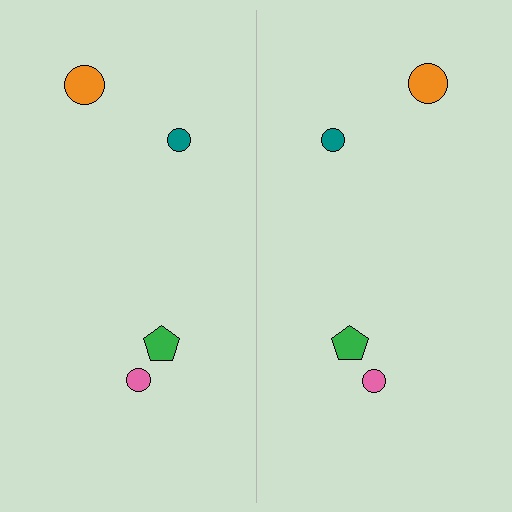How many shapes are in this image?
There are 8 shapes in this image.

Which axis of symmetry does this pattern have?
The pattern has a vertical axis of symmetry running through the center of the image.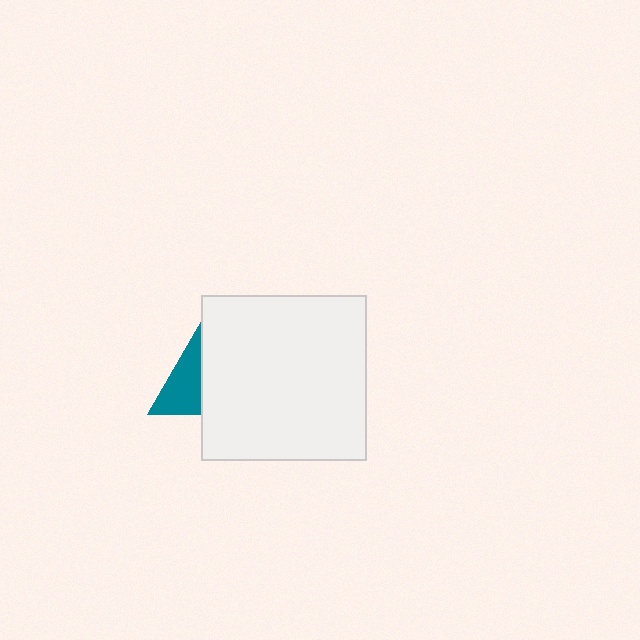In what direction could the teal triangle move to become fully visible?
The teal triangle could move left. That would shift it out from behind the white square entirely.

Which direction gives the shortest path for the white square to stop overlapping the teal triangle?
Moving right gives the shortest separation.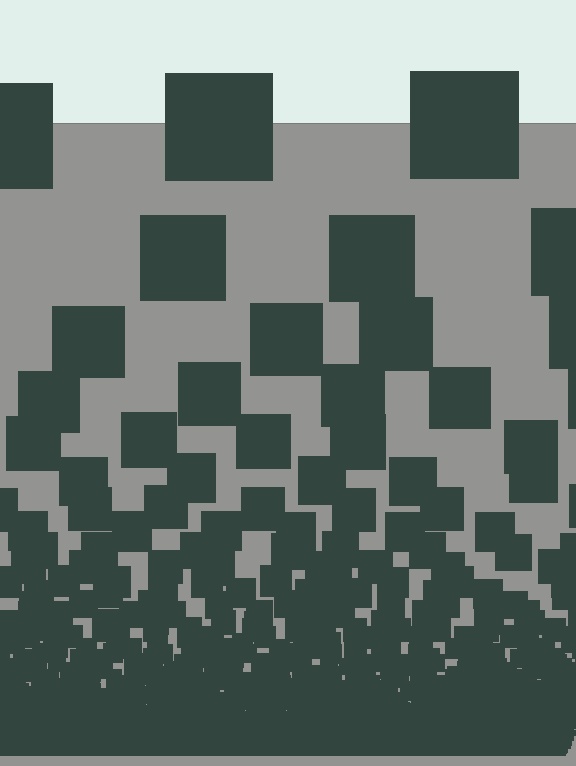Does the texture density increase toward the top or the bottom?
Density increases toward the bottom.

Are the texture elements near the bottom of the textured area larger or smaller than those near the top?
Smaller. The gradient is inverted — elements near the bottom are smaller and denser.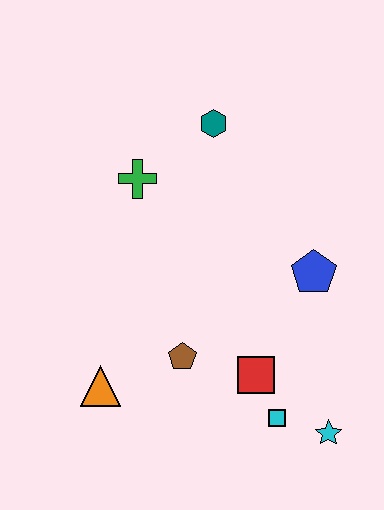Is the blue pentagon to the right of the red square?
Yes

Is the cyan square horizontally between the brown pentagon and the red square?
No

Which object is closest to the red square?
The cyan square is closest to the red square.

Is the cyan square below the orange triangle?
Yes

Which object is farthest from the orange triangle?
The teal hexagon is farthest from the orange triangle.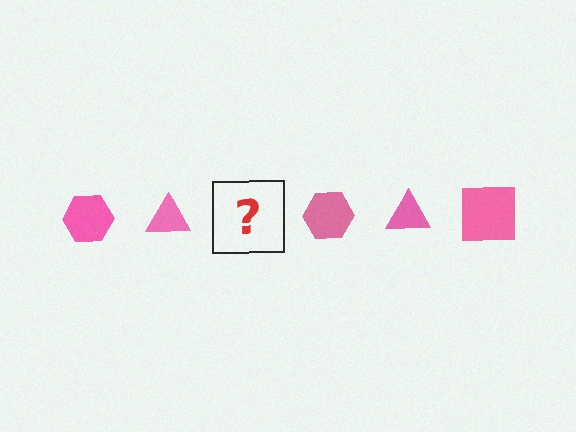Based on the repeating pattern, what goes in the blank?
The blank should be a pink square.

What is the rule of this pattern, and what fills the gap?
The rule is that the pattern cycles through hexagon, triangle, square shapes in pink. The gap should be filled with a pink square.